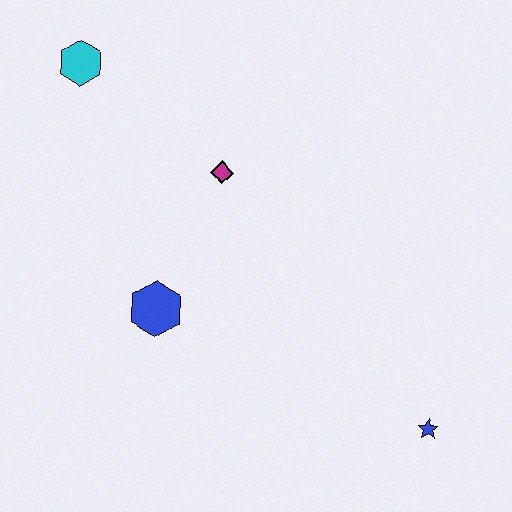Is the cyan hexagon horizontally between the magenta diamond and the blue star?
No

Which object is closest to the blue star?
The blue hexagon is closest to the blue star.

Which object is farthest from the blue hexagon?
The blue star is farthest from the blue hexagon.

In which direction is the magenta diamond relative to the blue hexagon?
The magenta diamond is above the blue hexagon.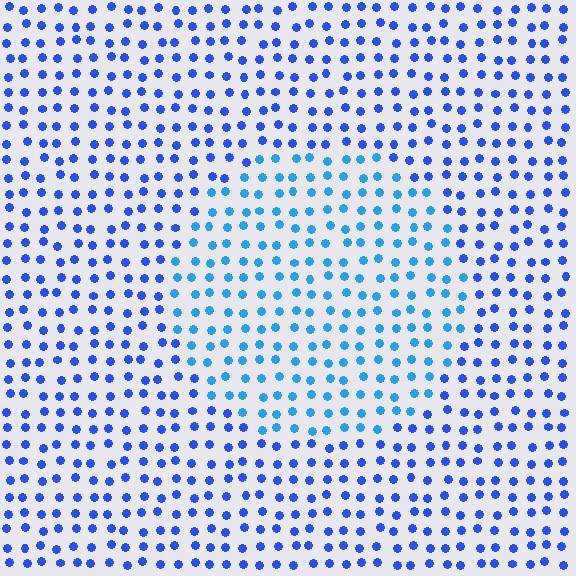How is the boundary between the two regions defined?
The boundary is defined purely by a slight shift in hue (about 27 degrees). Spacing, size, and orientation are identical on both sides.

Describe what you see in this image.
The image is filled with small blue elements in a uniform arrangement. A circle-shaped region is visible where the elements are tinted to a slightly different hue, forming a subtle color boundary.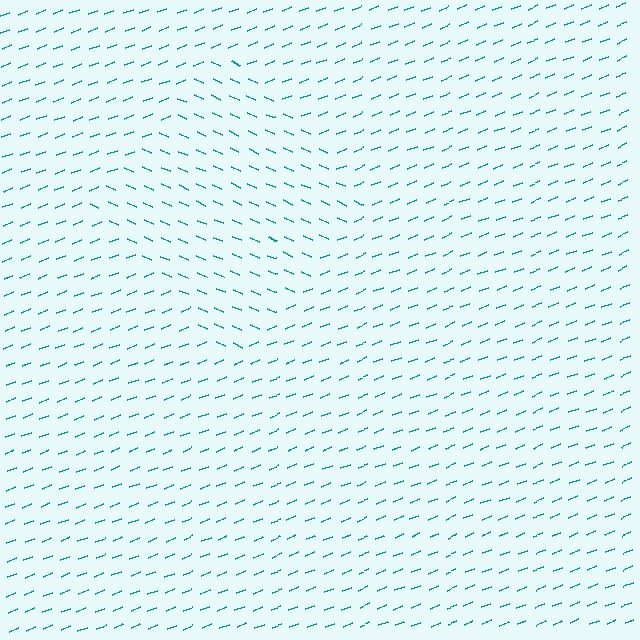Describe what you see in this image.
The image is filled with small teal line segments. A diamond region in the image has lines oriented differently from the surrounding lines, creating a visible texture boundary.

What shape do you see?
I see a diamond.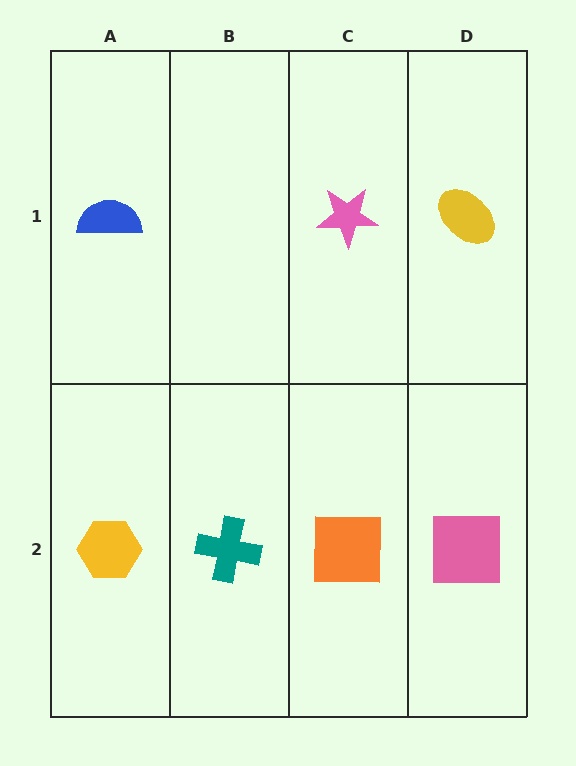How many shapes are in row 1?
3 shapes.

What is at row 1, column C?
A pink star.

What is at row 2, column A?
A yellow hexagon.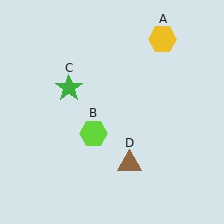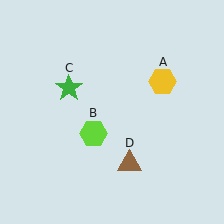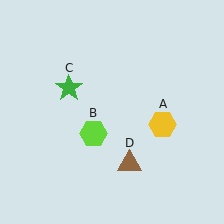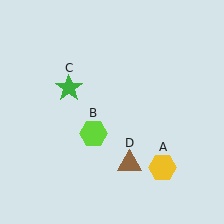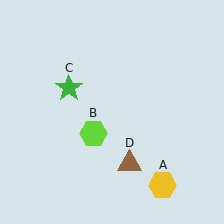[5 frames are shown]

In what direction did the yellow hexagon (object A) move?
The yellow hexagon (object A) moved down.